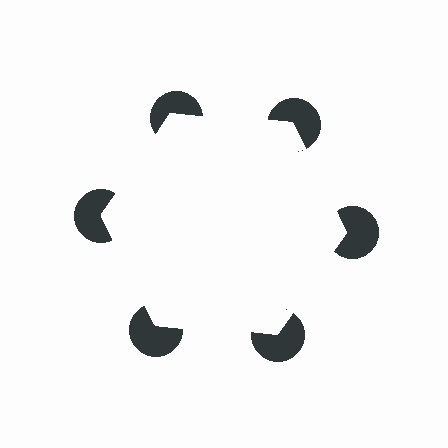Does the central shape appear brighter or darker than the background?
It typically appears slightly brighter than the background, even though no actual brightness change is drawn.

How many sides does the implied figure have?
6 sides.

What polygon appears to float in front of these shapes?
An illusory hexagon — its edges are inferred from the aligned wedge cuts in the pac-man discs, not physically drawn.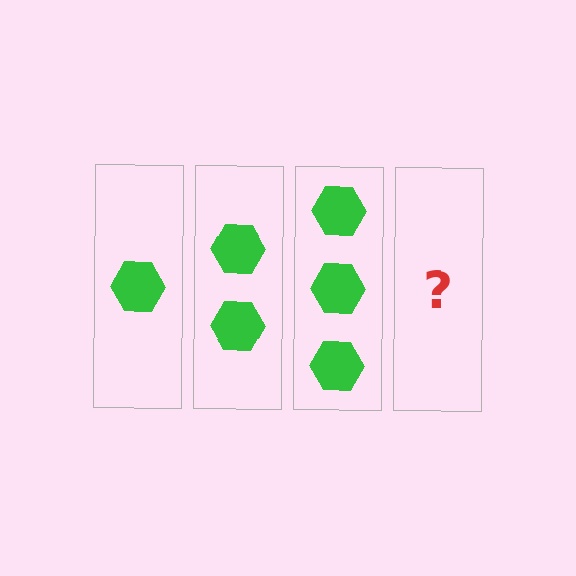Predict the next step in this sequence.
The next step is 4 hexagons.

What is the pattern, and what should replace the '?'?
The pattern is that each step adds one more hexagon. The '?' should be 4 hexagons.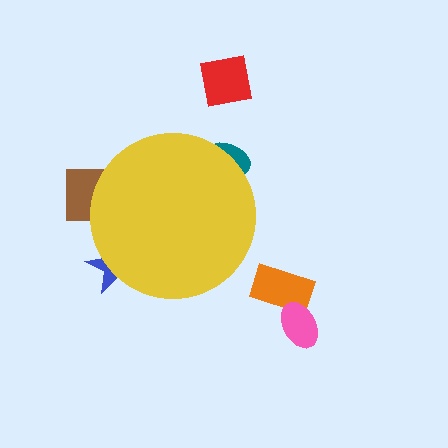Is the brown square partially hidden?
Yes, the brown square is partially hidden behind the yellow circle.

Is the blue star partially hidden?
Yes, the blue star is partially hidden behind the yellow circle.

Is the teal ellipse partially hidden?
Yes, the teal ellipse is partially hidden behind the yellow circle.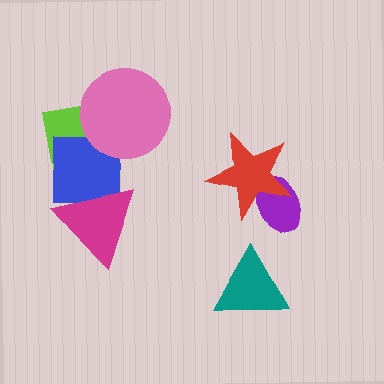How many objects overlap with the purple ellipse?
1 object overlaps with the purple ellipse.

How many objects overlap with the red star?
1 object overlaps with the red star.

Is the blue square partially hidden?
Yes, it is partially covered by another shape.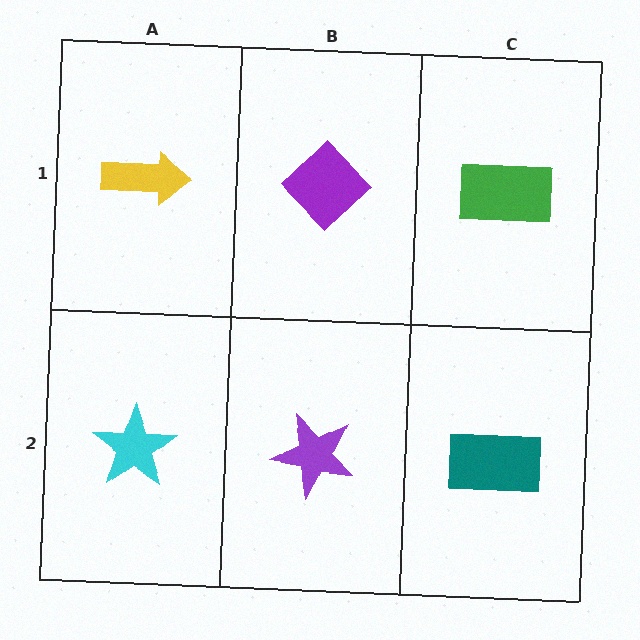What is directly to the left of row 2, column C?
A purple star.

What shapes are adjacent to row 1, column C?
A teal rectangle (row 2, column C), a purple diamond (row 1, column B).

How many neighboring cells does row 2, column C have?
2.